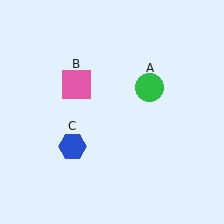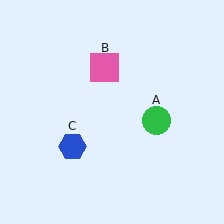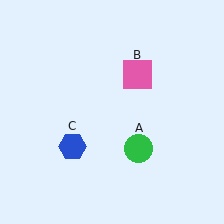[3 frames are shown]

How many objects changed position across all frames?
2 objects changed position: green circle (object A), pink square (object B).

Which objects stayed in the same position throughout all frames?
Blue hexagon (object C) remained stationary.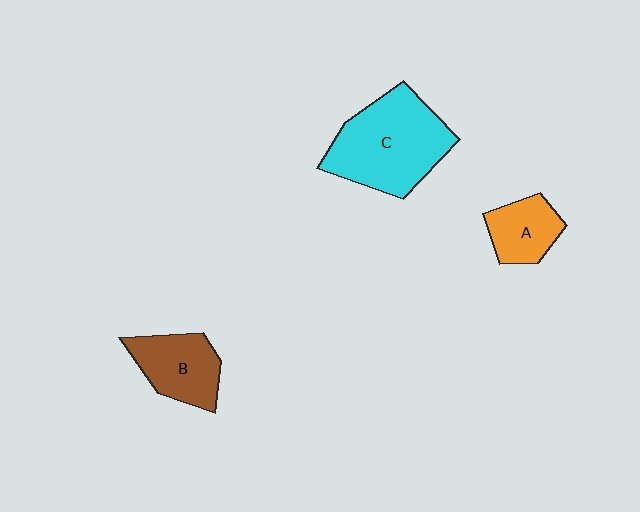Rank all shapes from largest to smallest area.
From largest to smallest: C (cyan), B (brown), A (orange).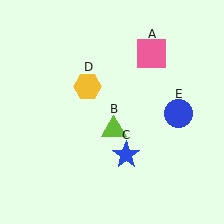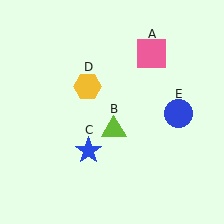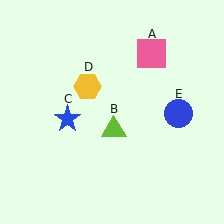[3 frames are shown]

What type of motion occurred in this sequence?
The blue star (object C) rotated clockwise around the center of the scene.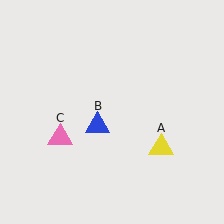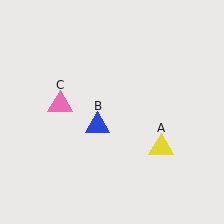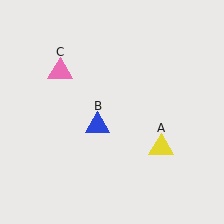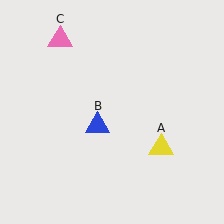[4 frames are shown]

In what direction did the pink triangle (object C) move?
The pink triangle (object C) moved up.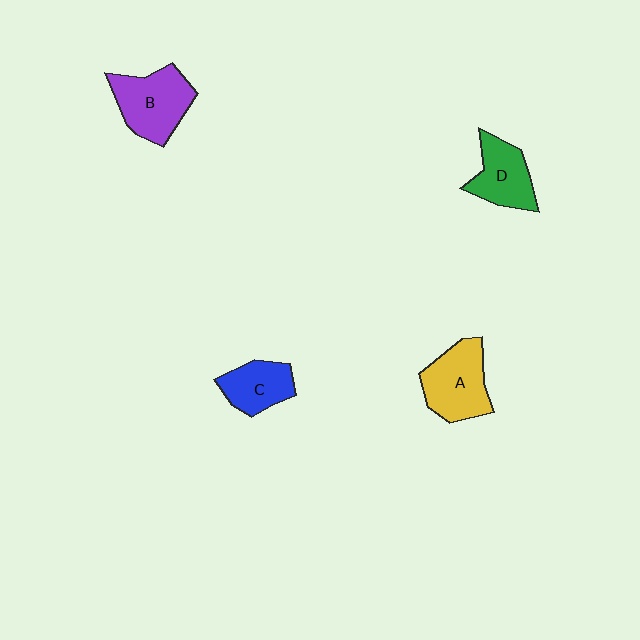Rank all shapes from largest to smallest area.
From largest to smallest: B (purple), A (yellow), D (green), C (blue).